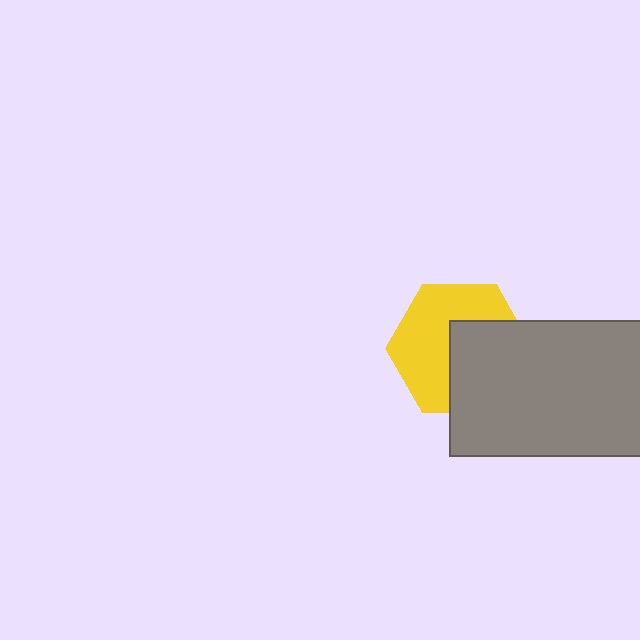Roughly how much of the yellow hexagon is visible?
About half of it is visible (roughly 55%).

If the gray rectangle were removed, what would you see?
You would see the complete yellow hexagon.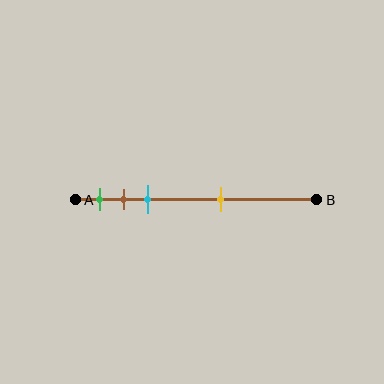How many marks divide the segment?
There are 4 marks dividing the segment.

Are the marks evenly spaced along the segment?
No, the marks are not evenly spaced.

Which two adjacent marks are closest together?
The brown and cyan marks are the closest adjacent pair.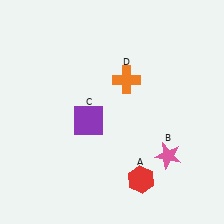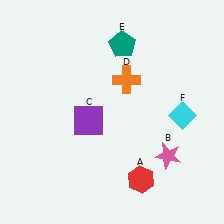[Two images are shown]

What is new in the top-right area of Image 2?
A teal pentagon (E) was added in the top-right area of Image 2.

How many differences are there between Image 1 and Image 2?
There are 2 differences between the two images.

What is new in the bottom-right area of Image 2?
A cyan diamond (F) was added in the bottom-right area of Image 2.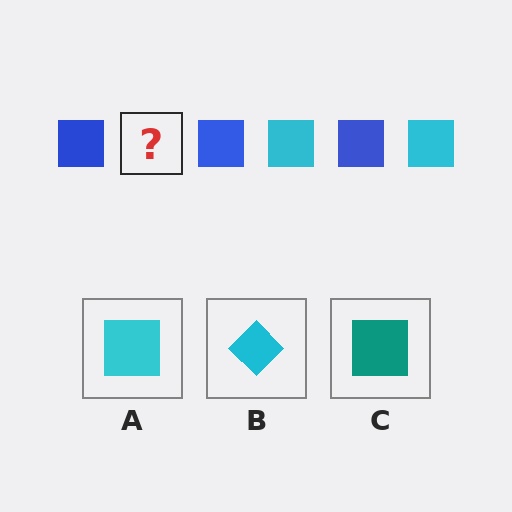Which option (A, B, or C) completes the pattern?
A.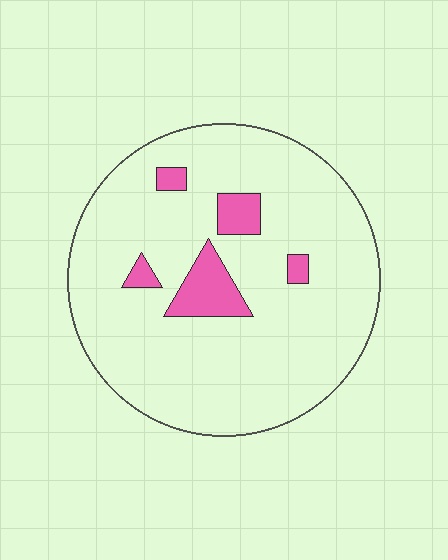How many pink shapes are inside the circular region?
5.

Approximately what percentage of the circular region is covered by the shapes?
Approximately 10%.